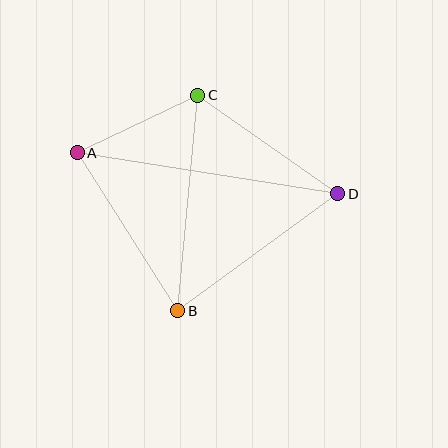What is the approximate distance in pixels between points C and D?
The distance between C and D is approximately 171 pixels.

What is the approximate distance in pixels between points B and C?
The distance between B and C is approximately 216 pixels.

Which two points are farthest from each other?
Points A and D are farthest from each other.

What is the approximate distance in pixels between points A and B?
The distance between A and B is approximately 187 pixels.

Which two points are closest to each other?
Points A and C are closest to each other.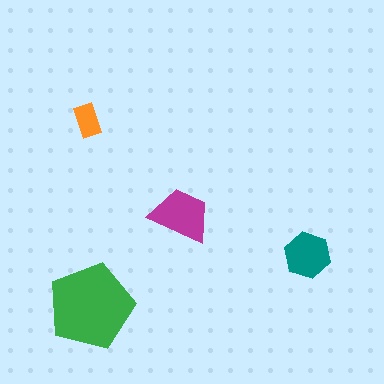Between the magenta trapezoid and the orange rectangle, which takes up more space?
The magenta trapezoid.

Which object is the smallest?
The orange rectangle.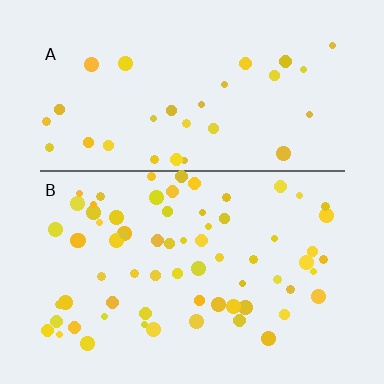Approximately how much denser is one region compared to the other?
Approximately 2.2× — region B over region A.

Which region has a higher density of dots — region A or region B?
B (the bottom).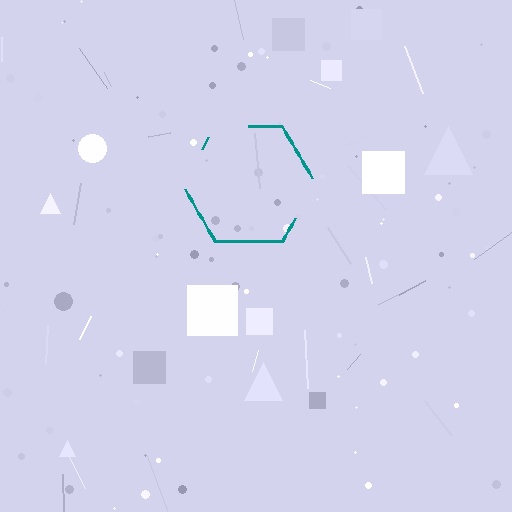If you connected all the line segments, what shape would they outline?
They would outline a hexagon.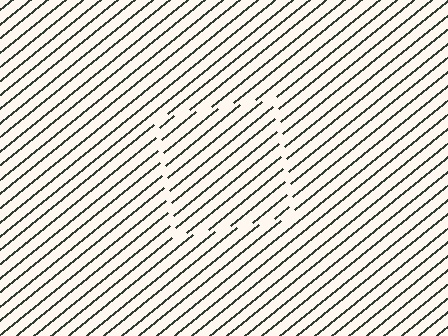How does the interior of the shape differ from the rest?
The interior of the shape contains the same grating, shifted by half a period — the contour is defined by the phase discontinuity where line-ends from the inner and outer gratings abut.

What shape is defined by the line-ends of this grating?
An illusory square. The interior of the shape contains the same grating, shifted by half a period — the contour is defined by the phase discontinuity where line-ends from the inner and outer gratings abut.